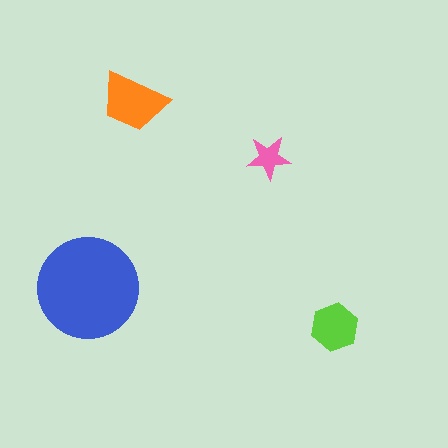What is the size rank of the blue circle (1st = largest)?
1st.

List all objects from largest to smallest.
The blue circle, the orange trapezoid, the lime hexagon, the pink star.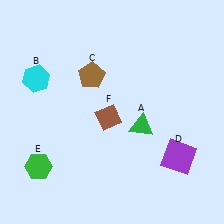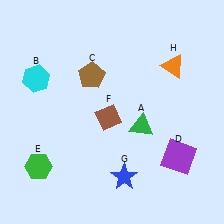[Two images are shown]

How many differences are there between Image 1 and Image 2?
There are 2 differences between the two images.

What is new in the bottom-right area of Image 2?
A blue star (G) was added in the bottom-right area of Image 2.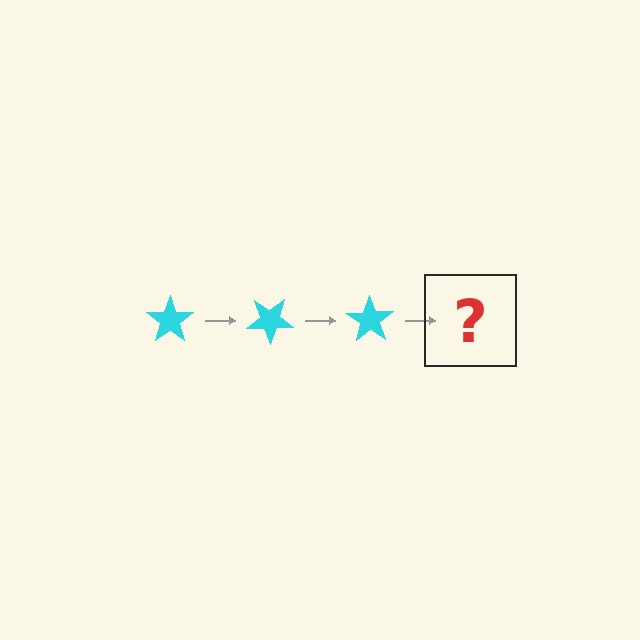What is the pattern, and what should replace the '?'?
The pattern is that the star rotates 35 degrees each step. The '?' should be a cyan star rotated 105 degrees.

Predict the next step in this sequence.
The next step is a cyan star rotated 105 degrees.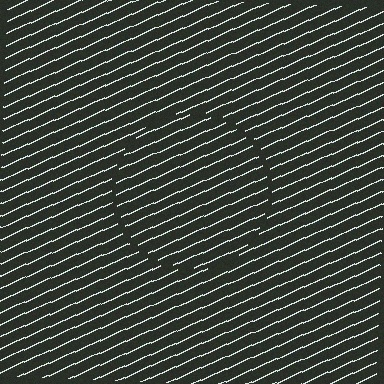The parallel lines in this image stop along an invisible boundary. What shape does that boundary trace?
An illusory circle. The interior of the shape contains the same grating, shifted by half a period — the contour is defined by the phase discontinuity where line-ends from the inner and outer gratings abut.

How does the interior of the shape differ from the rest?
The interior of the shape contains the same grating, shifted by half a period — the contour is defined by the phase discontinuity where line-ends from the inner and outer gratings abut.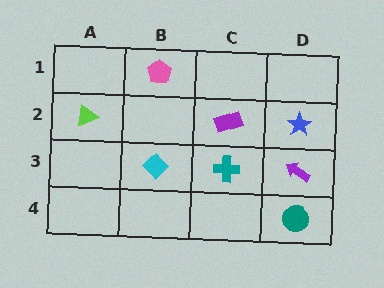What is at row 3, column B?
A cyan diamond.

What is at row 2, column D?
A blue star.